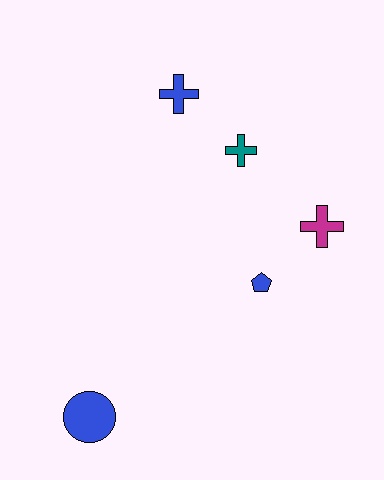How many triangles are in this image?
There are no triangles.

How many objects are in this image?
There are 5 objects.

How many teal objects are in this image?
There is 1 teal object.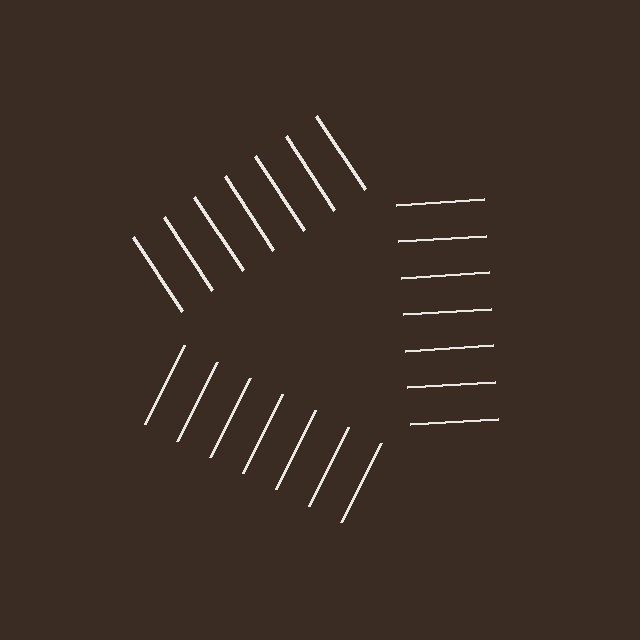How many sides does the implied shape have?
3 sides — the line-ends trace a triangle.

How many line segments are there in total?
21 — 7 along each of the 3 edges.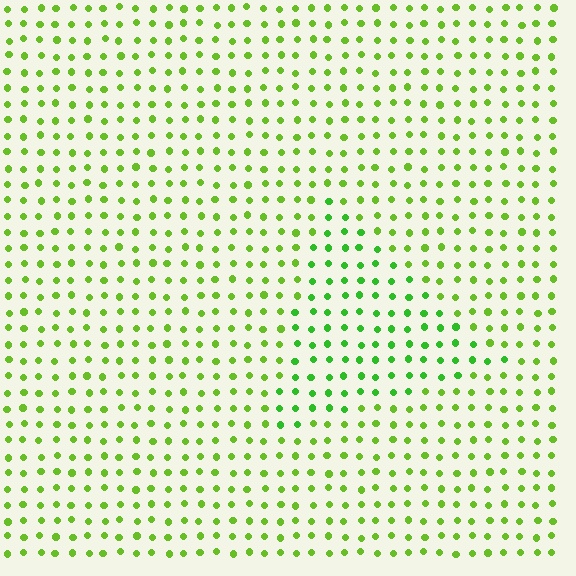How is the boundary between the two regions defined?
The boundary is defined purely by a slight shift in hue (about 23 degrees). Spacing, size, and orientation are identical on both sides.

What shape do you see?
I see a triangle.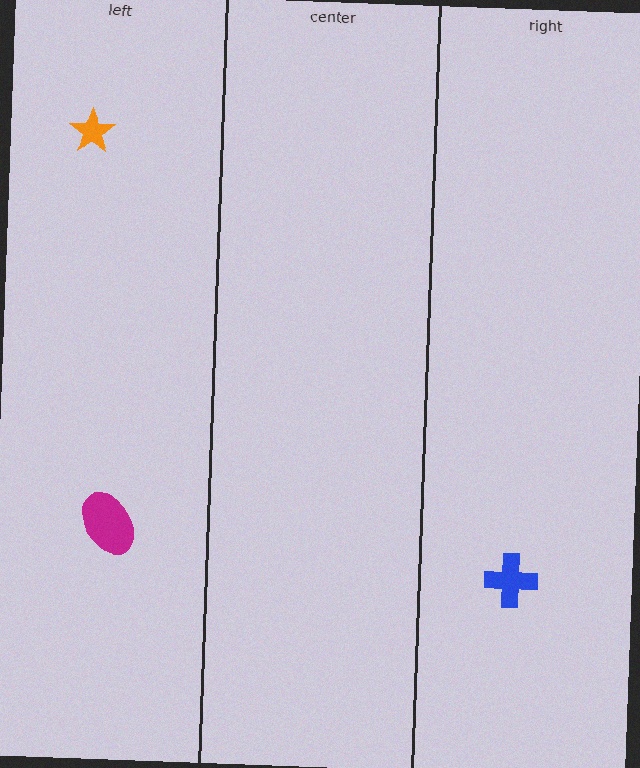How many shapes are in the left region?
2.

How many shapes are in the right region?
1.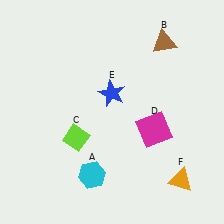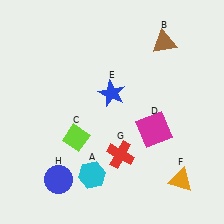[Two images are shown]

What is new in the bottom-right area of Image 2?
A red cross (G) was added in the bottom-right area of Image 2.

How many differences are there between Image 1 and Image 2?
There are 2 differences between the two images.